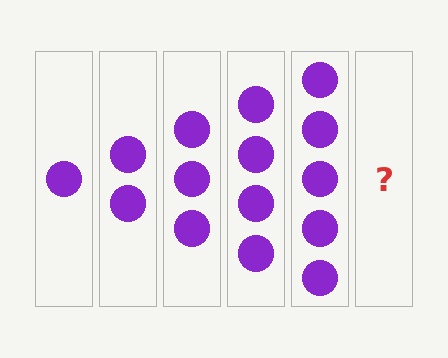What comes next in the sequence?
The next element should be 6 circles.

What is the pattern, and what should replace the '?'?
The pattern is that each step adds one more circle. The '?' should be 6 circles.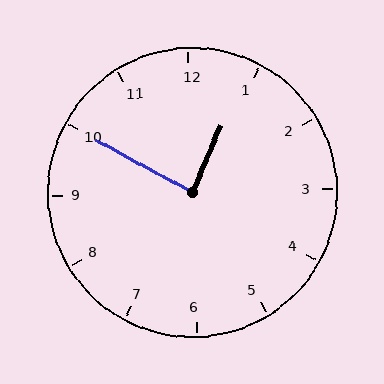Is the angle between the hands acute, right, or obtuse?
It is right.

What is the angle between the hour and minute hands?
Approximately 85 degrees.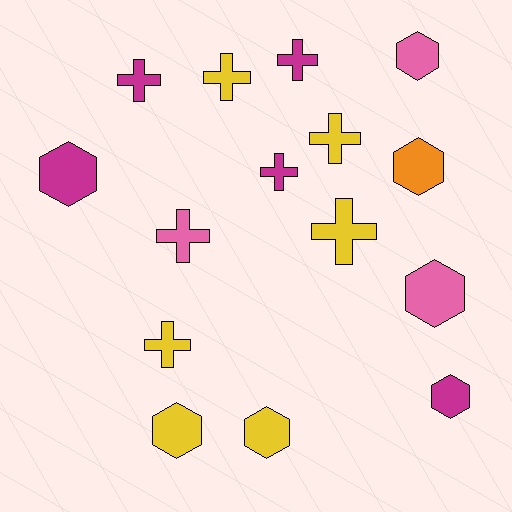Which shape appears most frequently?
Cross, with 8 objects.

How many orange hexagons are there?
There is 1 orange hexagon.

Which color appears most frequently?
Yellow, with 6 objects.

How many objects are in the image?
There are 15 objects.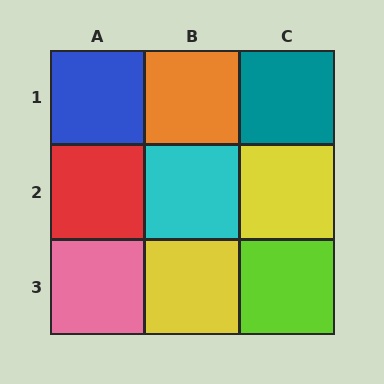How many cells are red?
1 cell is red.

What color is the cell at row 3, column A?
Pink.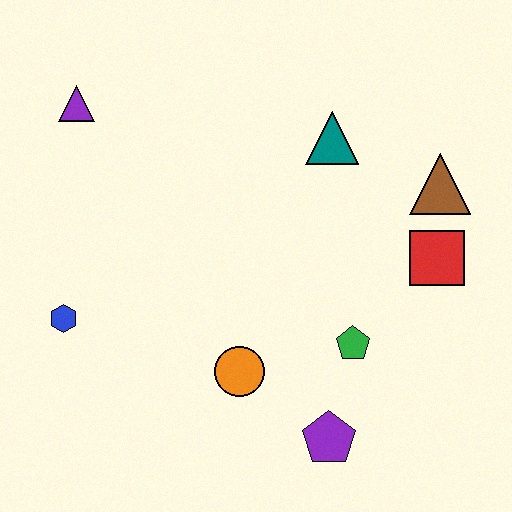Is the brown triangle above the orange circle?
Yes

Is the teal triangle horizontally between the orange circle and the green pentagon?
Yes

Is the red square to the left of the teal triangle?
No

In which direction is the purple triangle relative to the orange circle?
The purple triangle is above the orange circle.